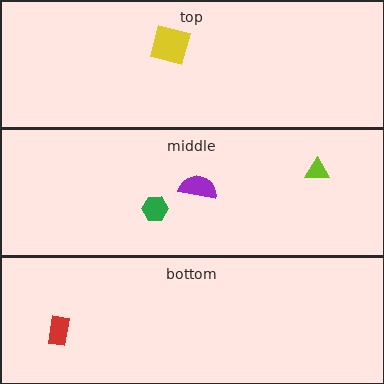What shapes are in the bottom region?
The red rectangle.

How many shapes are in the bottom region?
1.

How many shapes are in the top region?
1.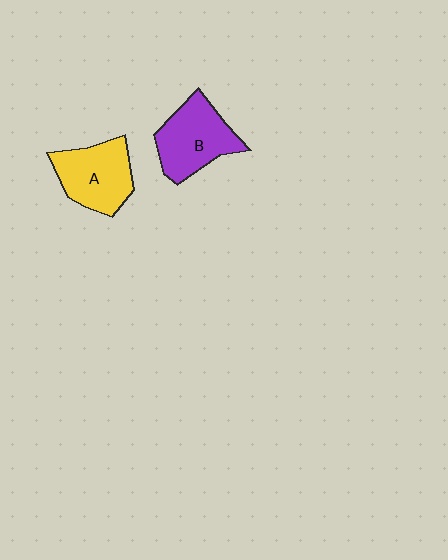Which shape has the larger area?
Shape B (purple).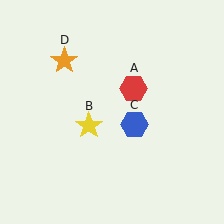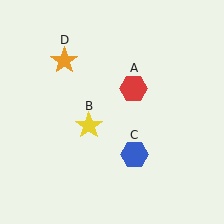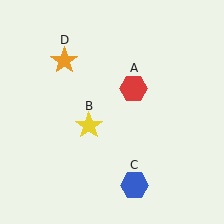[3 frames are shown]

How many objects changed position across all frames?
1 object changed position: blue hexagon (object C).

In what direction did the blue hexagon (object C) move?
The blue hexagon (object C) moved down.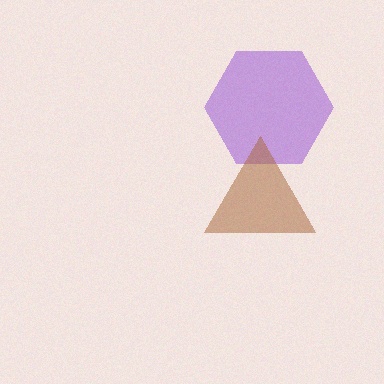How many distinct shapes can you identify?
There are 2 distinct shapes: a purple hexagon, a brown triangle.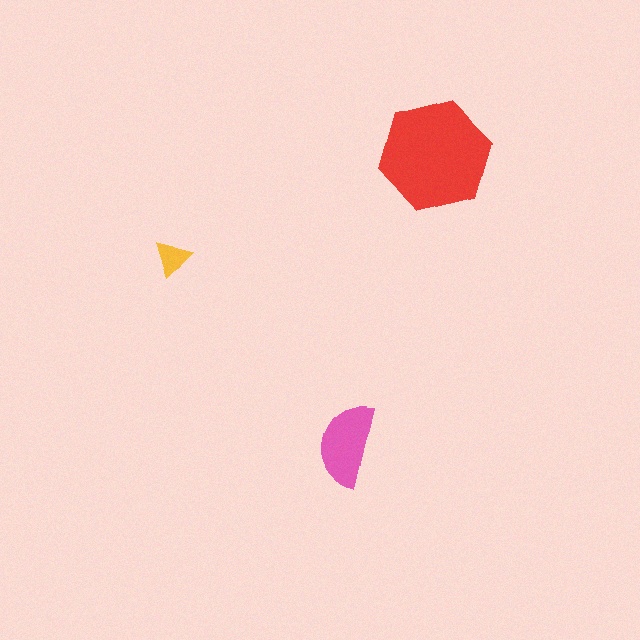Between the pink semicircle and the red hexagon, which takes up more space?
The red hexagon.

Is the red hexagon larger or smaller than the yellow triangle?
Larger.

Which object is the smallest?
The yellow triangle.